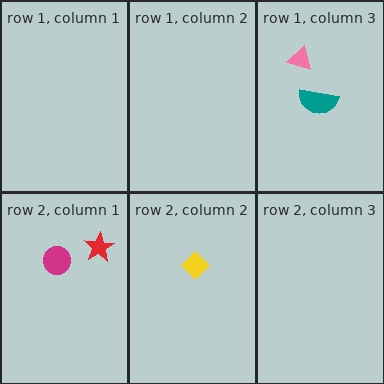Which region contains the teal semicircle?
The row 1, column 3 region.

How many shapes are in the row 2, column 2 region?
1.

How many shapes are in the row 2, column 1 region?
2.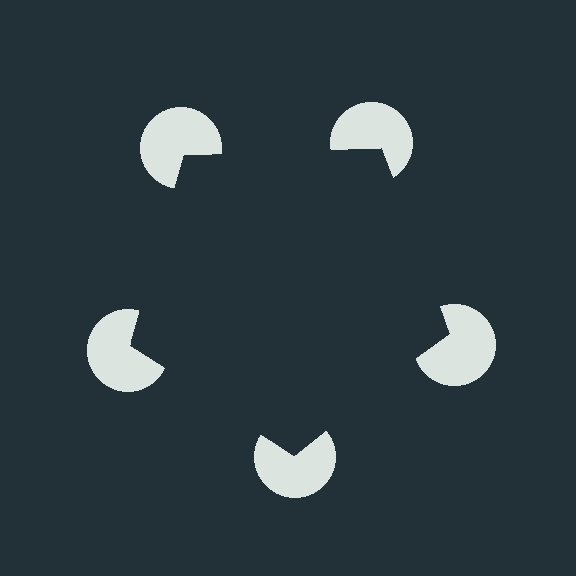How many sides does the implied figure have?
5 sides.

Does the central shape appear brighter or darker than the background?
It typically appears slightly darker than the background, even though no actual brightness change is drawn.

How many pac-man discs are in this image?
There are 5 — one at each vertex of the illusory pentagon.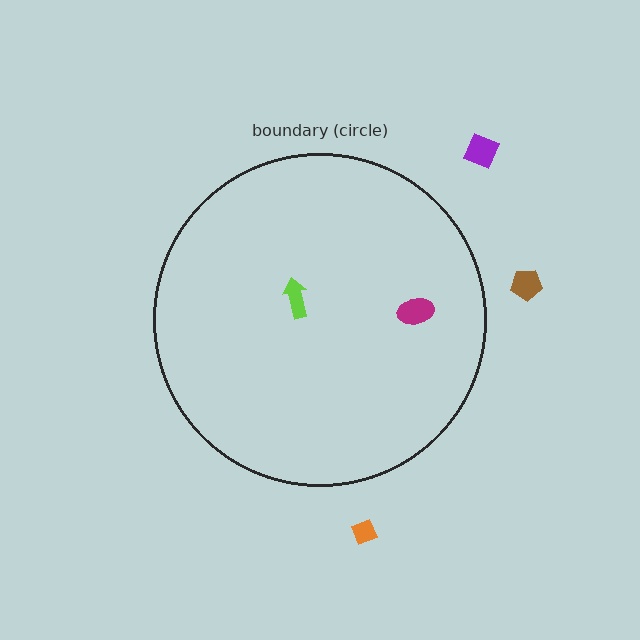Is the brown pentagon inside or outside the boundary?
Outside.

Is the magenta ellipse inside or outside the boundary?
Inside.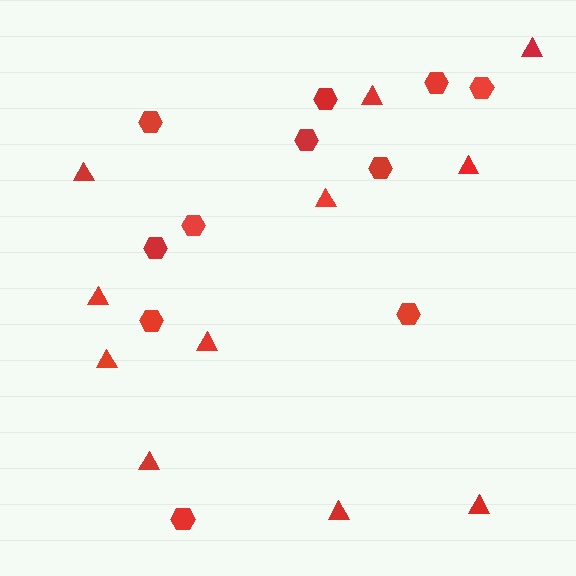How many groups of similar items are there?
There are 2 groups: one group of hexagons (11) and one group of triangles (11).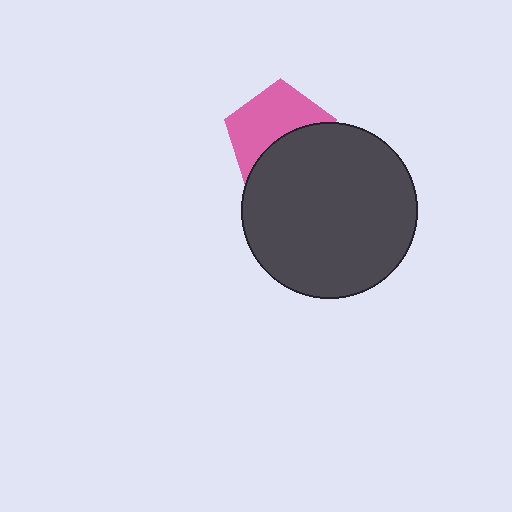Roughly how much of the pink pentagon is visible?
About half of it is visible (roughly 56%).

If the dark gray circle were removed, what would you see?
You would see the complete pink pentagon.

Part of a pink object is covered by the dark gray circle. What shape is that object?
It is a pentagon.